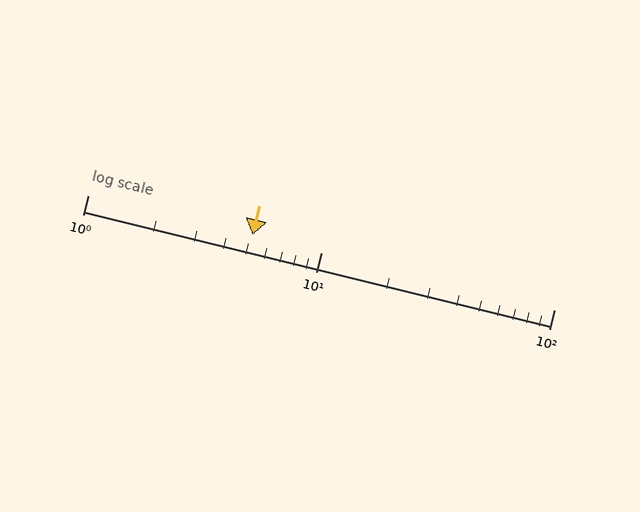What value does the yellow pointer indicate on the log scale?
The pointer indicates approximately 5.1.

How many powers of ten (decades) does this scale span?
The scale spans 2 decades, from 1 to 100.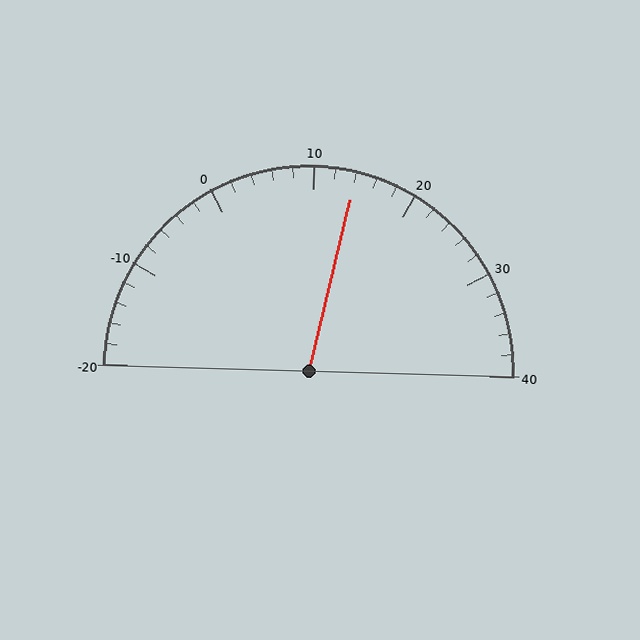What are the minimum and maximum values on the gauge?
The gauge ranges from -20 to 40.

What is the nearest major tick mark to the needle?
The nearest major tick mark is 10.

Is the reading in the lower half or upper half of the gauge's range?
The reading is in the upper half of the range (-20 to 40).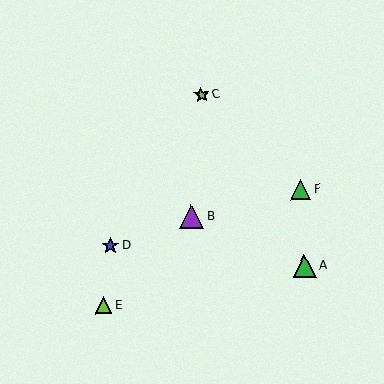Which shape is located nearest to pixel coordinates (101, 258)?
The blue star (labeled D) at (110, 246) is nearest to that location.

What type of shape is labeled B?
Shape B is a purple triangle.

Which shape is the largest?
The purple triangle (labeled B) is the largest.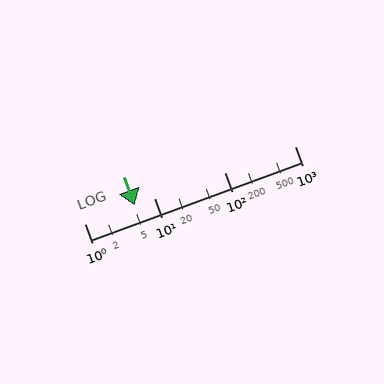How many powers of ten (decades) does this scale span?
The scale spans 3 decades, from 1 to 1000.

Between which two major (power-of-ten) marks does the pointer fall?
The pointer is between 1 and 10.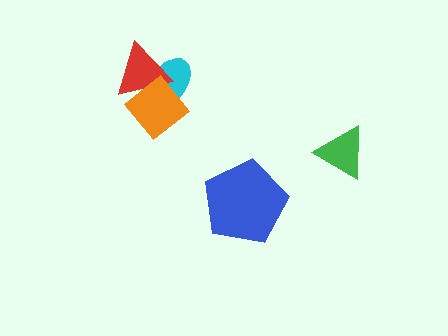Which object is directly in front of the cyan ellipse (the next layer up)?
The red triangle is directly in front of the cyan ellipse.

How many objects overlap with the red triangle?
2 objects overlap with the red triangle.